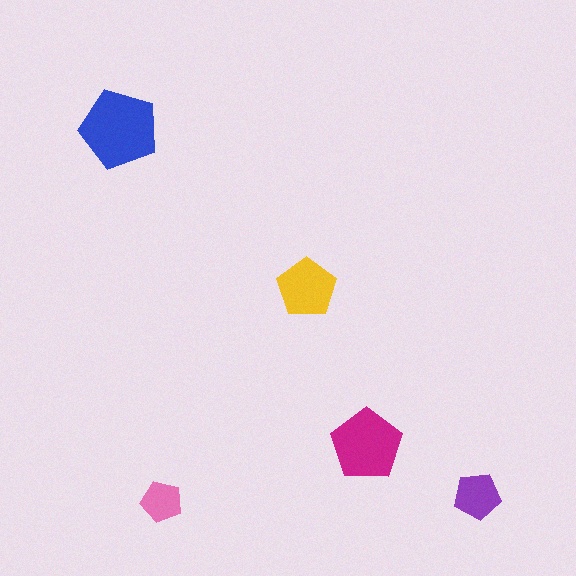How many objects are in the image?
There are 5 objects in the image.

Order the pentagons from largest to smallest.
the blue one, the magenta one, the yellow one, the purple one, the pink one.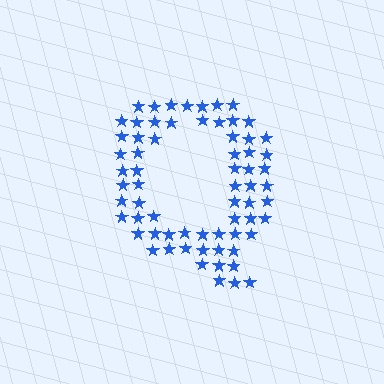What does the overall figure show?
The overall figure shows the letter Q.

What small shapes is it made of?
It is made of small stars.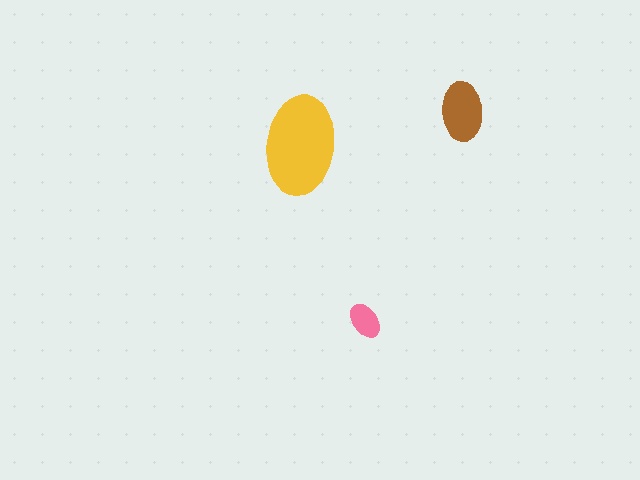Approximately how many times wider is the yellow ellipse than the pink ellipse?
About 2.5 times wider.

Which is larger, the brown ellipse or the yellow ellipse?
The yellow one.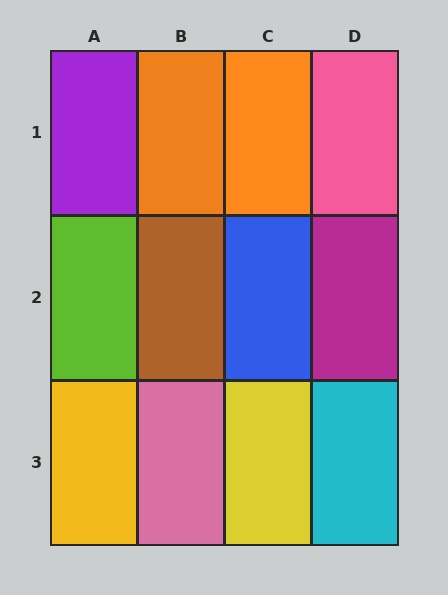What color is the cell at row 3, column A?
Yellow.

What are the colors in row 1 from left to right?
Purple, orange, orange, pink.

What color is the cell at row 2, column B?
Brown.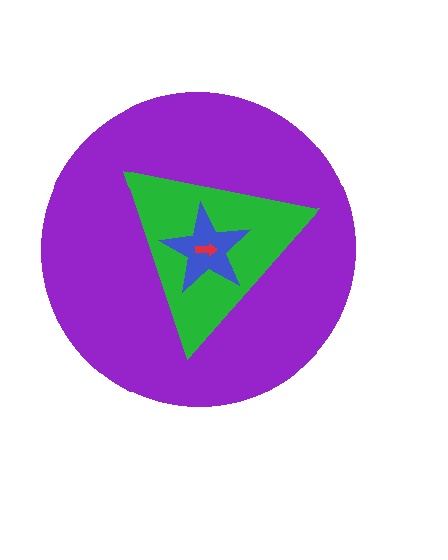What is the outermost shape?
The purple circle.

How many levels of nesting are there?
4.